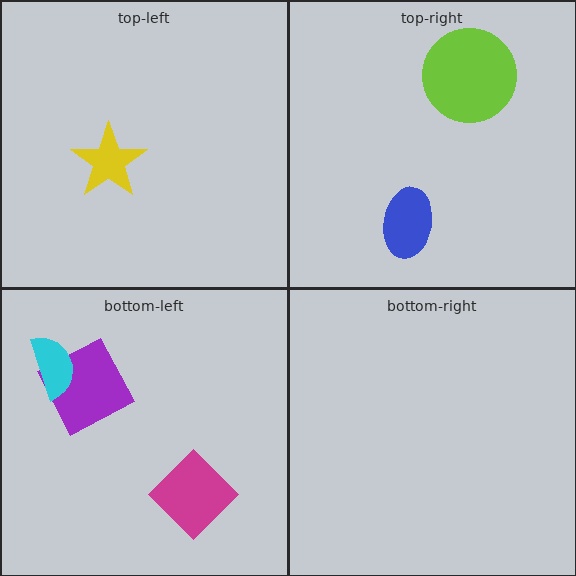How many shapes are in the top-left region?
1.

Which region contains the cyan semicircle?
The bottom-left region.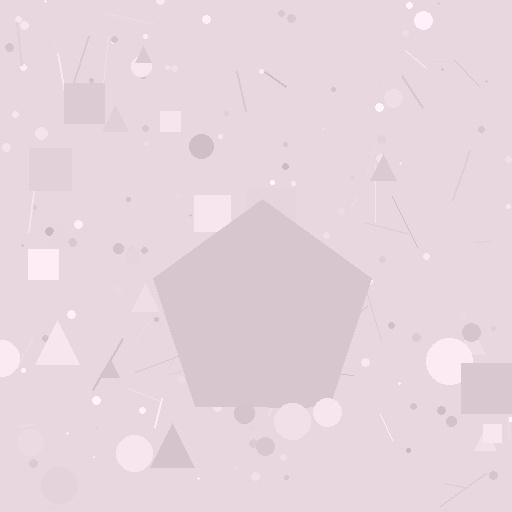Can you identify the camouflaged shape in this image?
The camouflaged shape is a pentagon.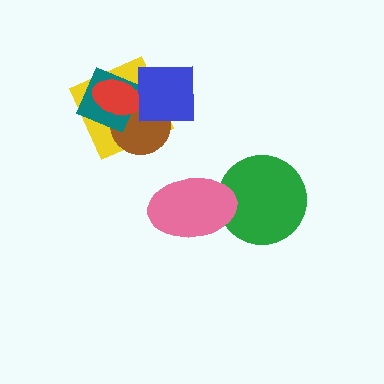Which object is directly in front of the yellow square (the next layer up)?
The brown circle is directly in front of the yellow square.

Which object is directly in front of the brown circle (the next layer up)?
The teal diamond is directly in front of the brown circle.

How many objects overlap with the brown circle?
4 objects overlap with the brown circle.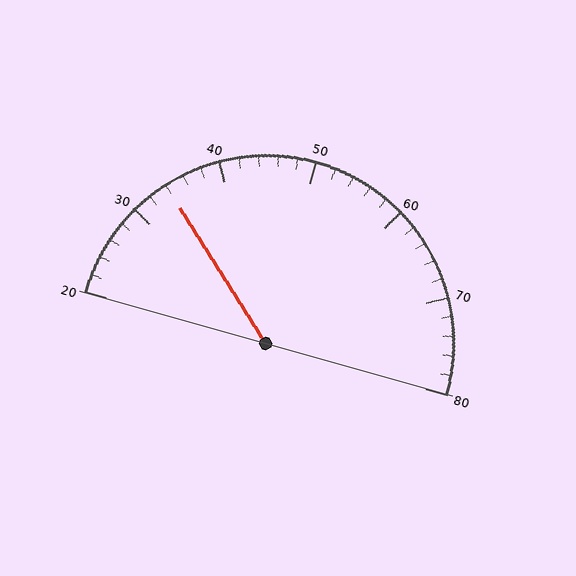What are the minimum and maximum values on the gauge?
The gauge ranges from 20 to 80.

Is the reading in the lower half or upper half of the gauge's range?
The reading is in the lower half of the range (20 to 80).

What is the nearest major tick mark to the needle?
The nearest major tick mark is 30.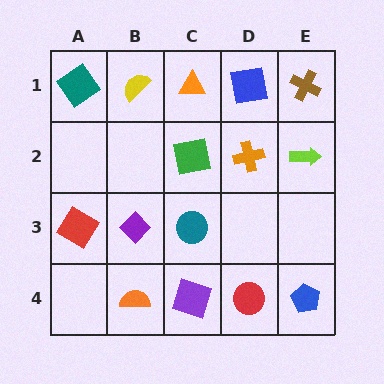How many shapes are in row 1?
5 shapes.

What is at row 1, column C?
An orange triangle.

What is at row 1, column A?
A teal diamond.